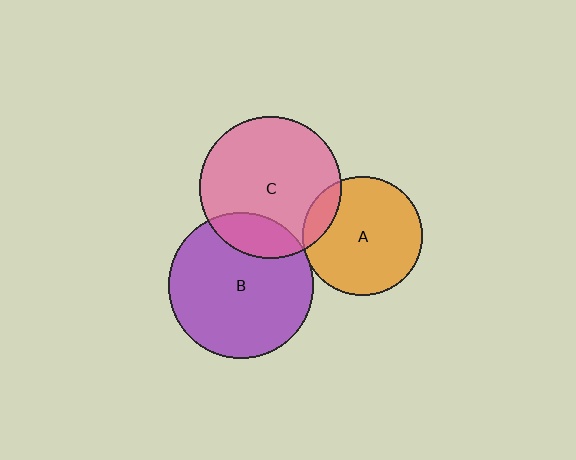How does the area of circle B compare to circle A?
Approximately 1.5 times.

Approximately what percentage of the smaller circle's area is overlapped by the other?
Approximately 15%.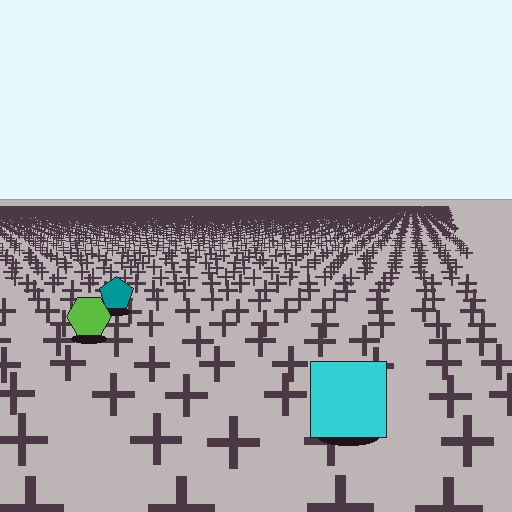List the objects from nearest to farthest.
From nearest to farthest: the cyan square, the lime hexagon, the teal pentagon.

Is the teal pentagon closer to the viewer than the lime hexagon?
No. The lime hexagon is closer — you can tell from the texture gradient: the ground texture is coarser near it.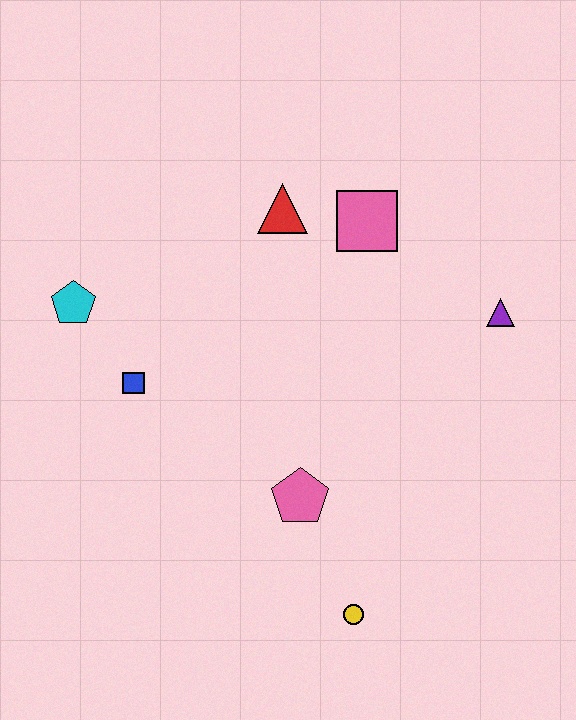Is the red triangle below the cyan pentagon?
No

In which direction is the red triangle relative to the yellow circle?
The red triangle is above the yellow circle.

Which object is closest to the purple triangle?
The pink square is closest to the purple triangle.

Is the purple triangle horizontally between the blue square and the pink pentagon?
No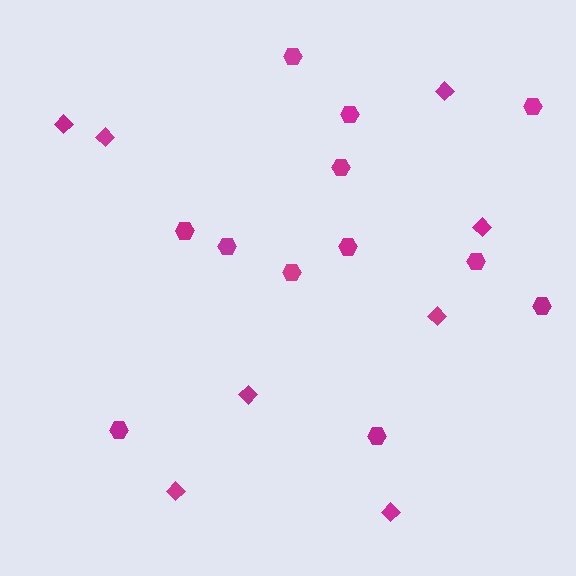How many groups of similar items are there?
There are 2 groups: one group of hexagons (12) and one group of diamonds (8).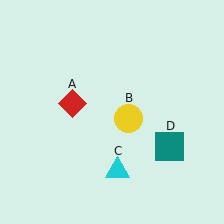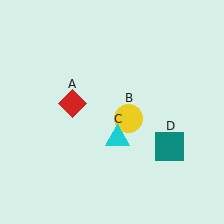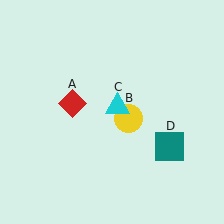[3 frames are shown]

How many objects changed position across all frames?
1 object changed position: cyan triangle (object C).